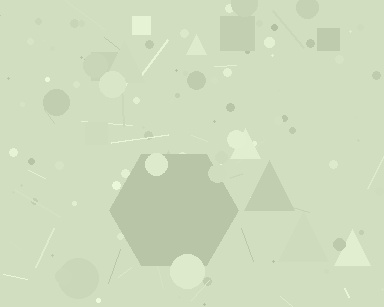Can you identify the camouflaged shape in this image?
The camouflaged shape is a hexagon.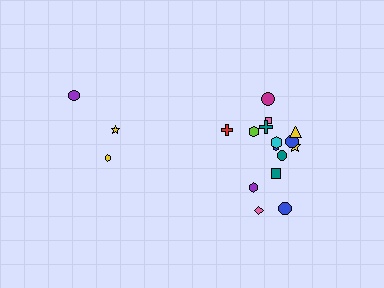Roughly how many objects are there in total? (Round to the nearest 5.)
Roughly 20 objects in total.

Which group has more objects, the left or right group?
The right group.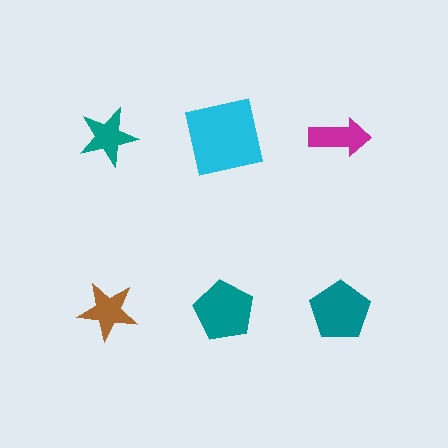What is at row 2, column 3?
A teal pentagon.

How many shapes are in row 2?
3 shapes.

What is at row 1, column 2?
A cyan square.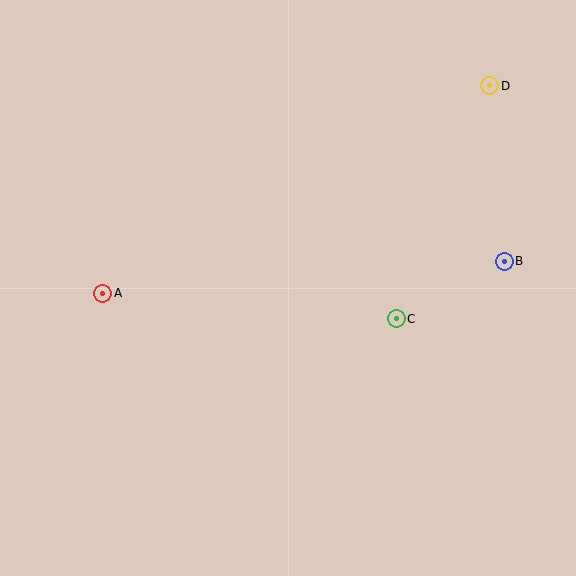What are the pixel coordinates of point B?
Point B is at (504, 261).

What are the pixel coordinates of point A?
Point A is at (103, 293).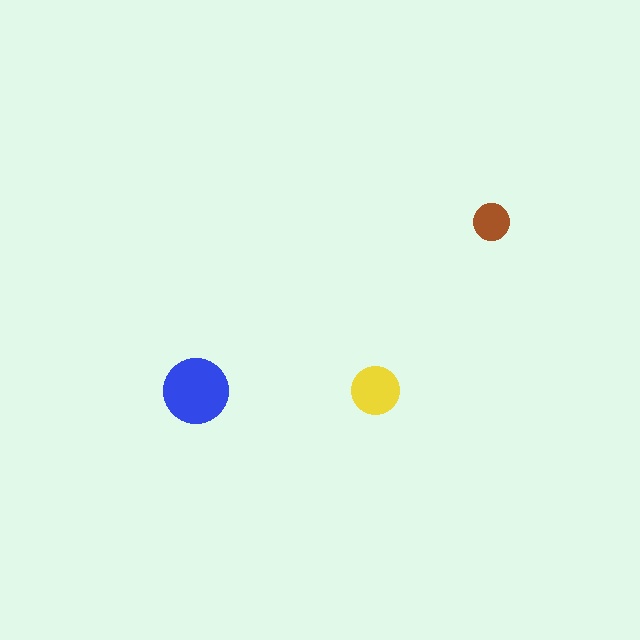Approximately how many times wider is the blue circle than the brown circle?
About 2 times wider.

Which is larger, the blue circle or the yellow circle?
The blue one.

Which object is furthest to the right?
The brown circle is rightmost.